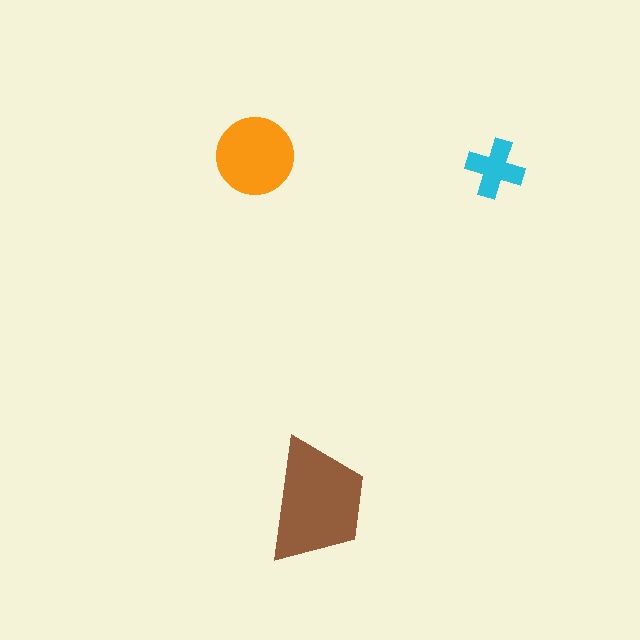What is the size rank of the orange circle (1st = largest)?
2nd.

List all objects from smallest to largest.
The cyan cross, the orange circle, the brown trapezoid.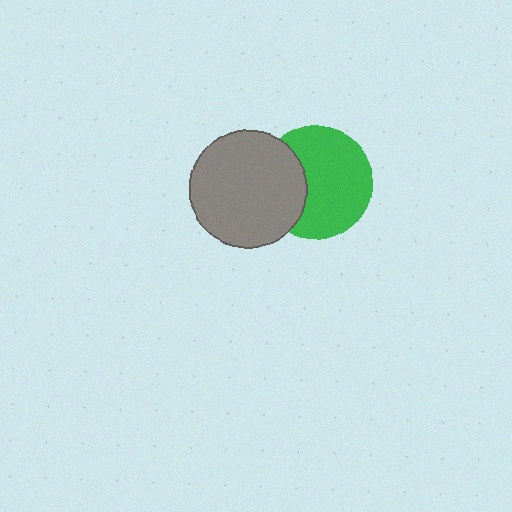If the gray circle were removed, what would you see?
You would see the complete green circle.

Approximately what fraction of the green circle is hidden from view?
Roughly 32% of the green circle is hidden behind the gray circle.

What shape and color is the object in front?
The object in front is a gray circle.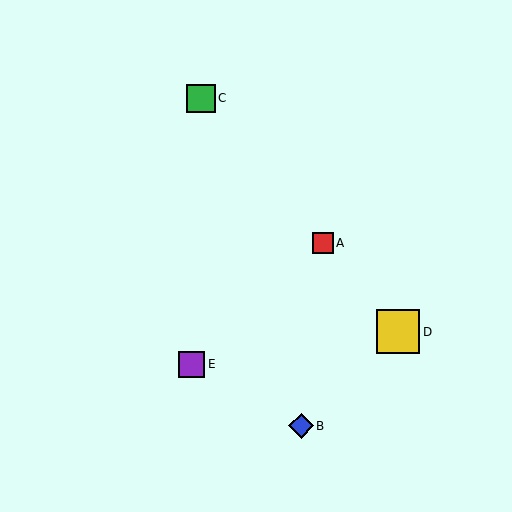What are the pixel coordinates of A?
Object A is at (323, 243).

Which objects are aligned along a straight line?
Objects A, C, D are aligned along a straight line.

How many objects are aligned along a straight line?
3 objects (A, C, D) are aligned along a straight line.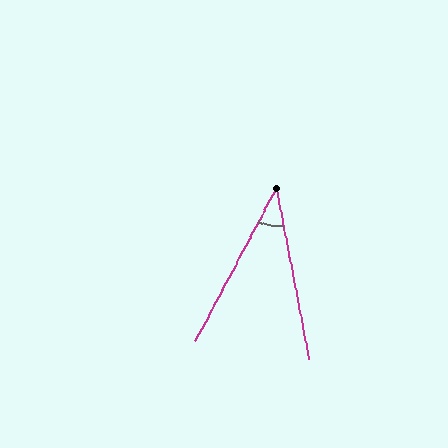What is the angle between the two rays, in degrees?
Approximately 39 degrees.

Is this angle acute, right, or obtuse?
It is acute.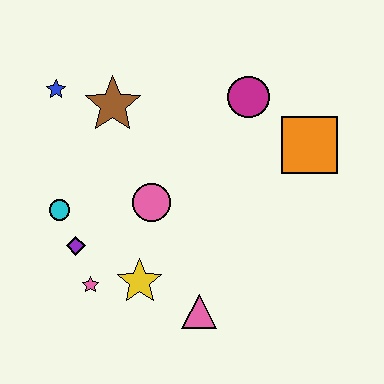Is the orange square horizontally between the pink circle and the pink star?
No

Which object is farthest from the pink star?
The orange square is farthest from the pink star.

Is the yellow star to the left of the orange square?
Yes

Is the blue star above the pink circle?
Yes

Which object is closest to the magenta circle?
The orange square is closest to the magenta circle.